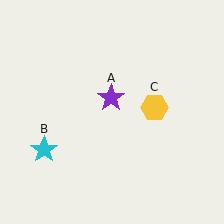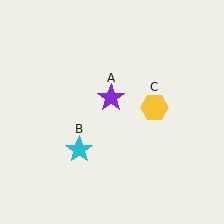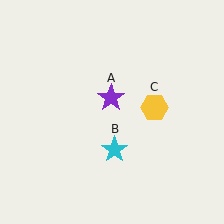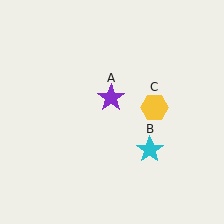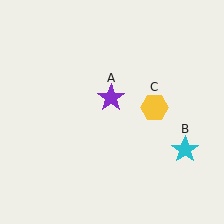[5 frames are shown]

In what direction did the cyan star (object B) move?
The cyan star (object B) moved right.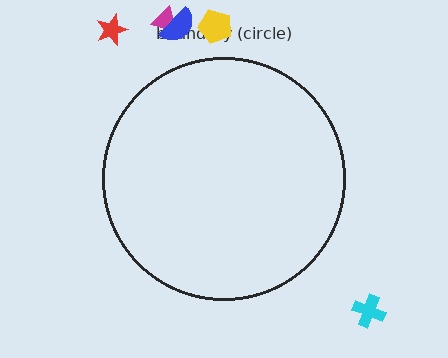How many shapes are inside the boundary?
0 inside, 5 outside.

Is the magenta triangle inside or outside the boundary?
Outside.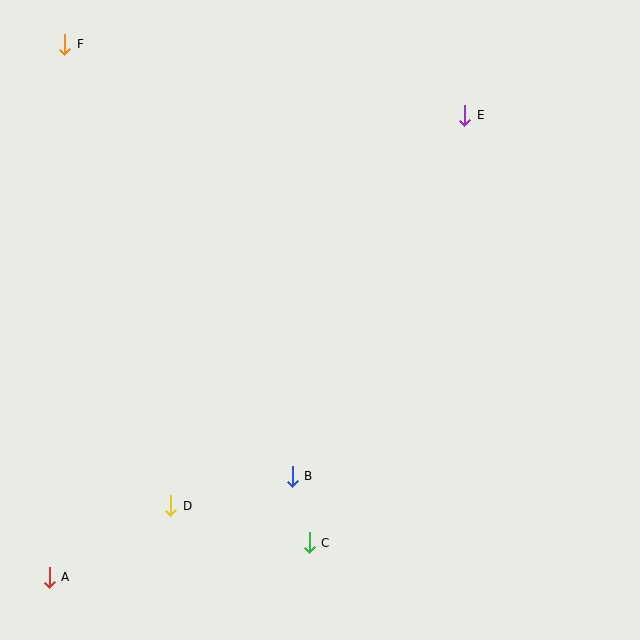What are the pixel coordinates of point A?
Point A is at (49, 577).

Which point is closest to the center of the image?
Point B at (292, 476) is closest to the center.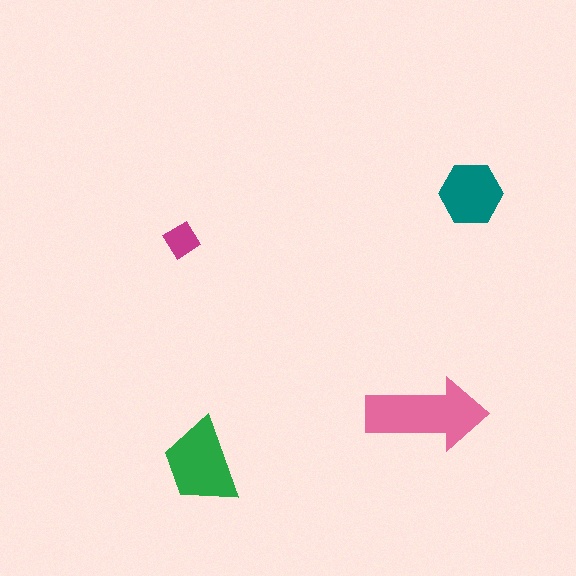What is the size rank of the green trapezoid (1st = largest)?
2nd.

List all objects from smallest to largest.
The magenta diamond, the teal hexagon, the green trapezoid, the pink arrow.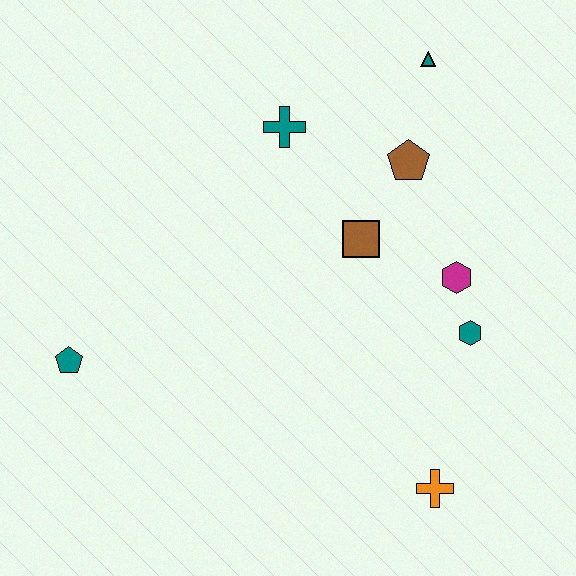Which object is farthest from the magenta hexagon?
The teal pentagon is farthest from the magenta hexagon.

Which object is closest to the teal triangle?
The brown pentagon is closest to the teal triangle.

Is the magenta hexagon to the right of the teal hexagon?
No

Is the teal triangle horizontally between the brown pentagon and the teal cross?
No